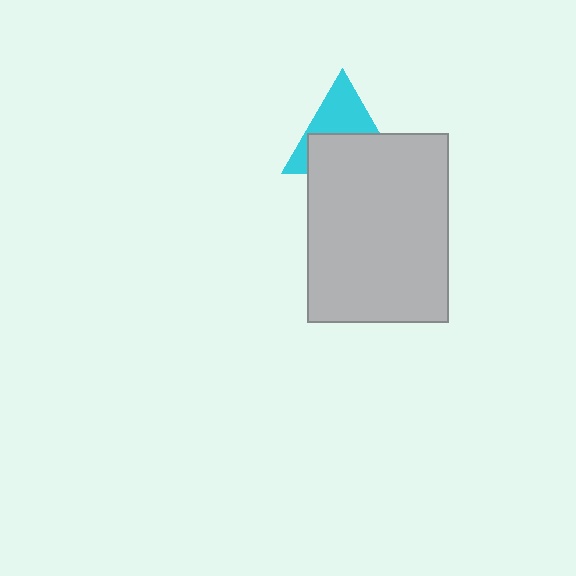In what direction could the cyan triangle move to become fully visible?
The cyan triangle could move up. That would shift it out from behind the light gray rectangle entirely.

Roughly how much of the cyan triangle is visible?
About half of it is visible (roughly 48%).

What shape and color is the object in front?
The object in front is a light gray rectangle.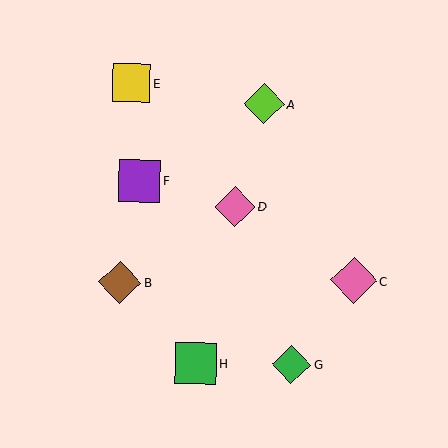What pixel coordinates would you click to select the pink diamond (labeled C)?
Click at (354, 281) to select the pink diamond C.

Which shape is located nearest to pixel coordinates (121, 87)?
The yellow square (labeled E) at (131, 83) is nearest to that location.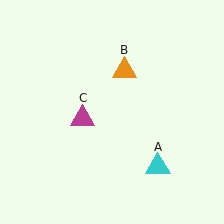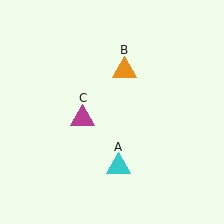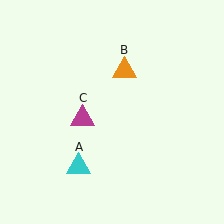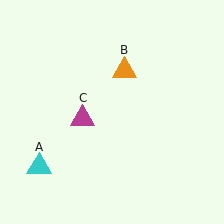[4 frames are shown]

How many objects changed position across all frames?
1 object changed position: cyan triangle (object A).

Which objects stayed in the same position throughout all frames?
Orange triangle (object B) and magenta triangle (object C) remained stationary.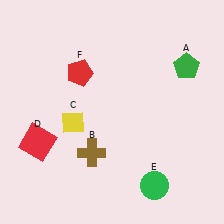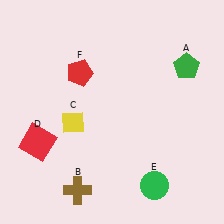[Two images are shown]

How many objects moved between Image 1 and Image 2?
1 object moved between the two images.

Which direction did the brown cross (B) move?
The brown cross (B) moved down.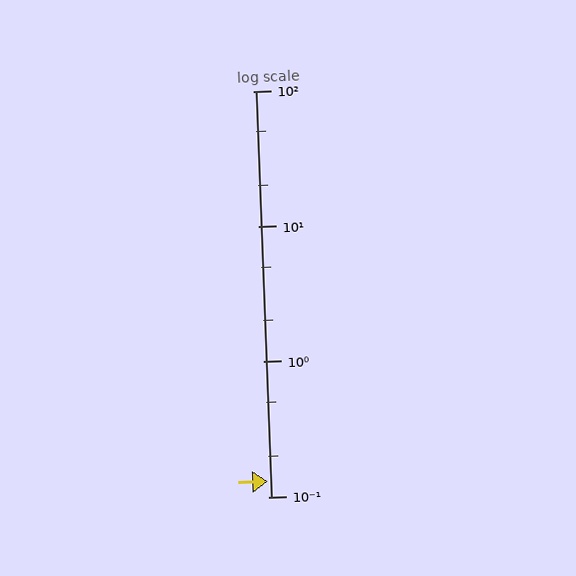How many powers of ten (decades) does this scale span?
The scale spans 3 decades, from 0.1 to 100.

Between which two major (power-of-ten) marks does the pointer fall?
The pointer is between 0.1 and 1.